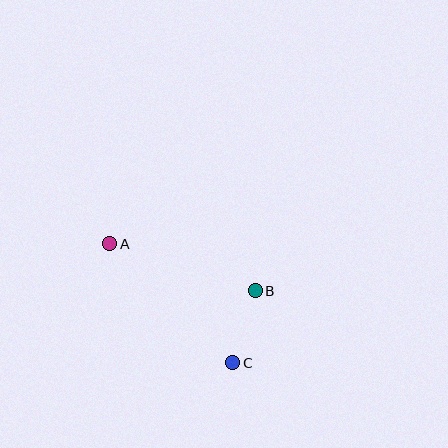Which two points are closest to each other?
Points B and C are closest to each other.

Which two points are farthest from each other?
Points A and C are farthest from each other.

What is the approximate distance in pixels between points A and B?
The distance between A and B is approximately 153 pixels.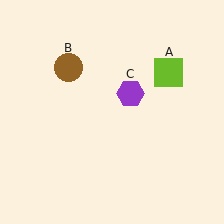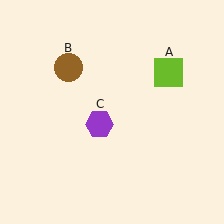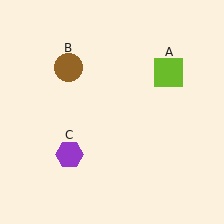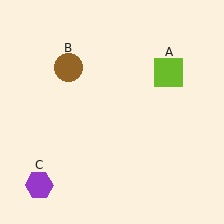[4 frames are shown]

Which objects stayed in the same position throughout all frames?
Lime square (object A) and brown circle (object B) remained stationary.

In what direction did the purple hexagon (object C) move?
The purple hexagon (object C) moved down and to the left.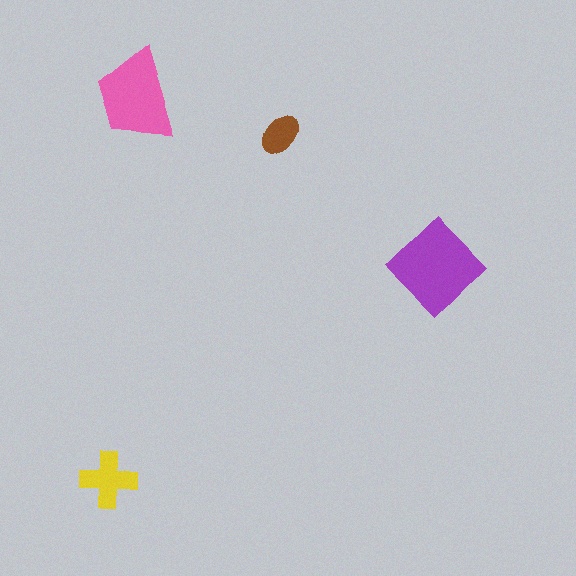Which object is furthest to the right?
The purple diamond is rightmost.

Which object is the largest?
The purple diamond.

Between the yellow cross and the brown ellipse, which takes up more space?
The yellow cross.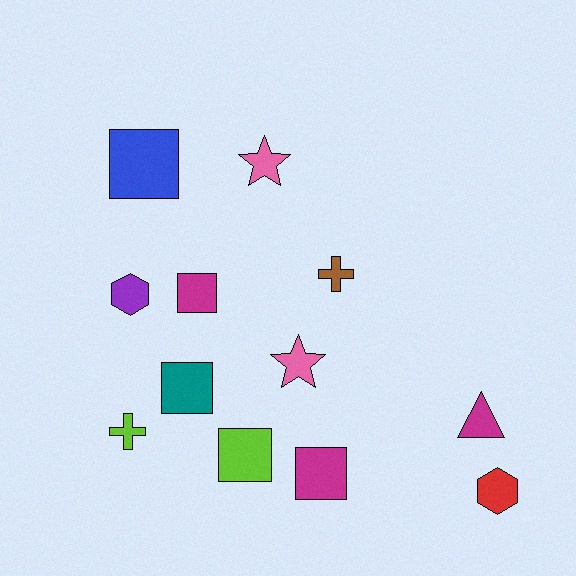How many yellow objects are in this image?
There are no yellow objects.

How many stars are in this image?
There are 2 stars.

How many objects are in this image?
There are 12 objects.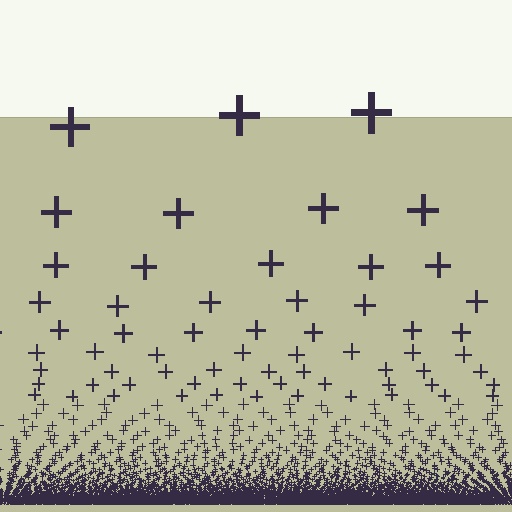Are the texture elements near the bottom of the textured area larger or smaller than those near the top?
Smaller. The gradient is inverted — elements near the bottom are smaller and denser.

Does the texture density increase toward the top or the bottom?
Density increases toward the bottom.